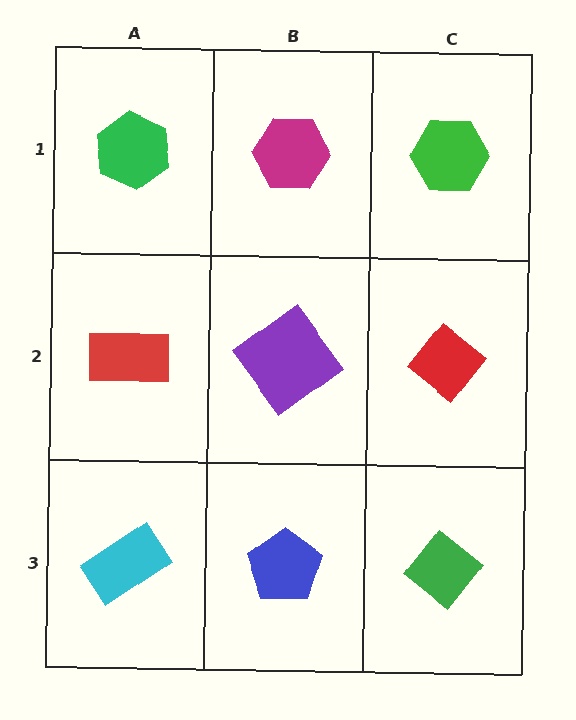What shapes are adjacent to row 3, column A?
A red rectangle (row 2, column A), a blue pentagon (row 3, column B).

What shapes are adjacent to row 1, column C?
A red diamond (row 2, column C), a magenta hexagon (row 1, column B).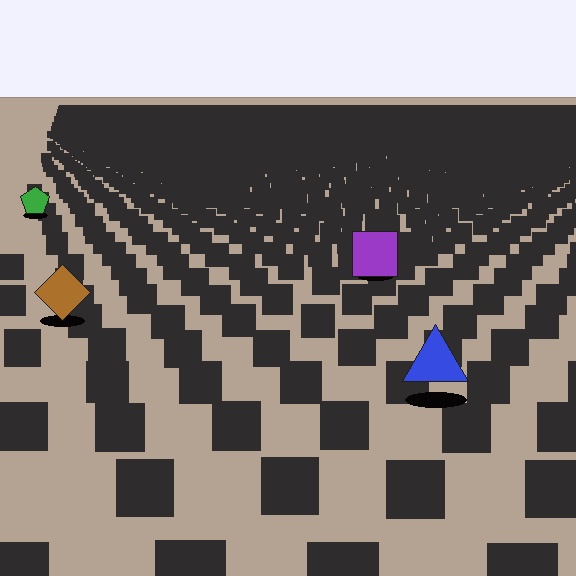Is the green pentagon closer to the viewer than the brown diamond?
No. The brown diamond is closer — you can tell from the texture gradient: the ground texture is coarser near it.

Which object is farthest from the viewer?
The green pentagon is farthest from the viewer. It appears smaller and the ground texture around it is denser.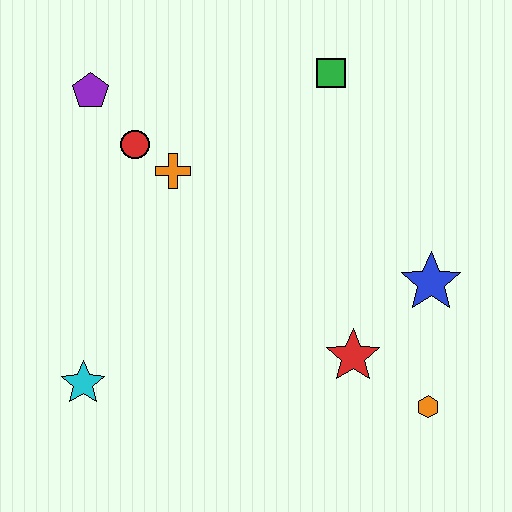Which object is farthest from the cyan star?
The green square is farthest from the cyan star.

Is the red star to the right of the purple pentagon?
Yes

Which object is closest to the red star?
The orange hexagon is closest to the red star.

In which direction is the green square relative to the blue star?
The green square is above the blue star.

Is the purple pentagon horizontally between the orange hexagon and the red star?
No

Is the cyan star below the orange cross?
Yes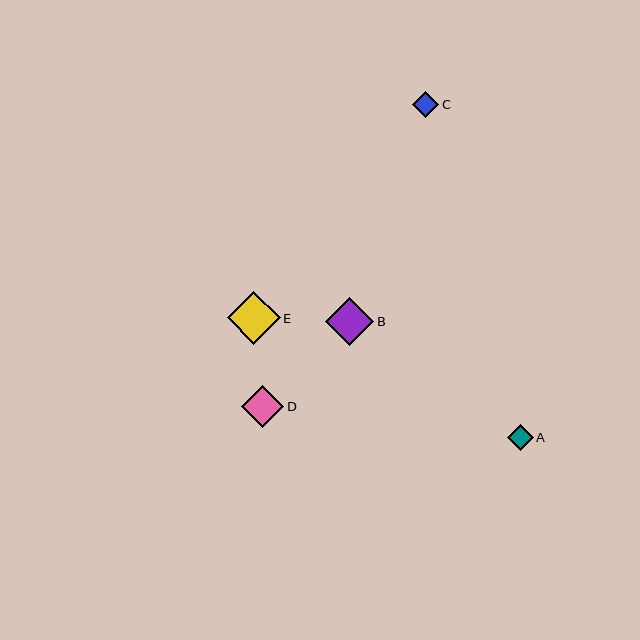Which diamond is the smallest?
Diamond A is the smallest with a size of approximately 26 pixels.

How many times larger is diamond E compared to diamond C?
Diamond E is approximately 2.0 times the size of diamond C.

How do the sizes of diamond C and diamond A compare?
Diamond C and diamond A are approximately the same size.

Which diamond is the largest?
Diamond E is the largest with a size of approximately 53 pixels.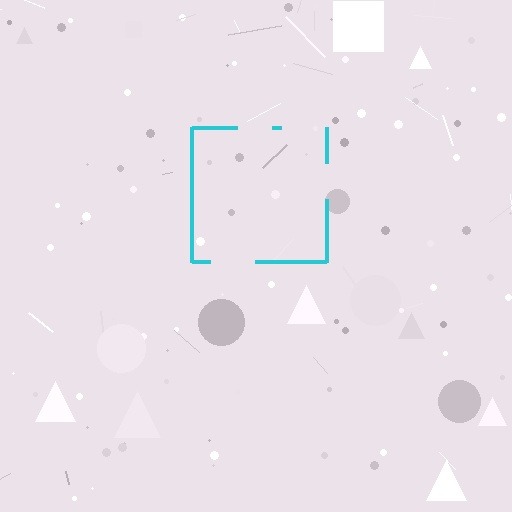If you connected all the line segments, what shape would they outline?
They would outline a square.